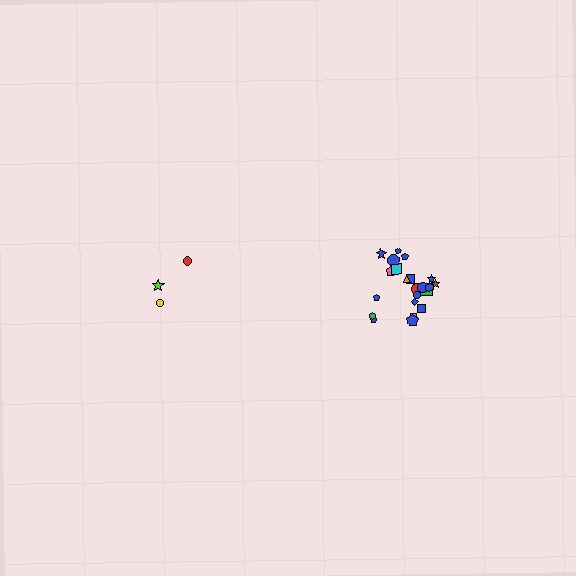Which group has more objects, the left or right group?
The right group.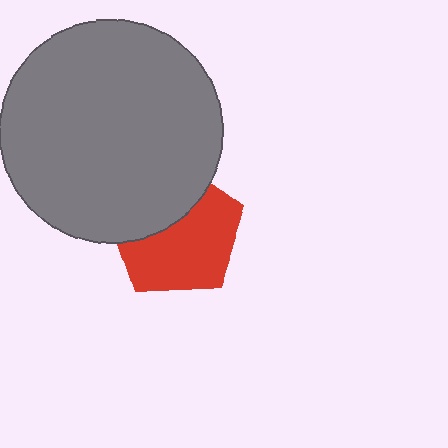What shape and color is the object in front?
The object in front is a gray circle.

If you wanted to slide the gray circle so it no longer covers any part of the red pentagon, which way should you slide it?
Slide it up — that is the most direct way to separate the two shapes.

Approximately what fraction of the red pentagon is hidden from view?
Roughly 39% of the red pentagon is hidden behind the gray circle.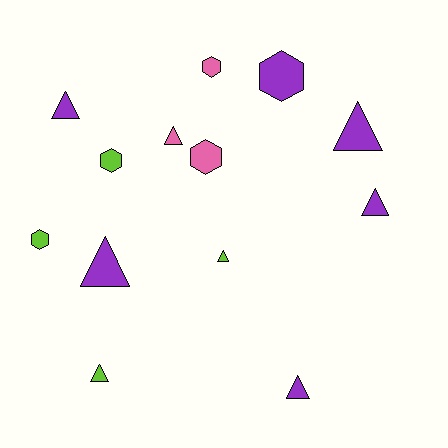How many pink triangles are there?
There is 1 pink triangle.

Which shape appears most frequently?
Triangle, with 8 objects.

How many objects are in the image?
There are 13 objects.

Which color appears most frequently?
Purple, with 6 objects.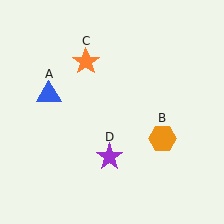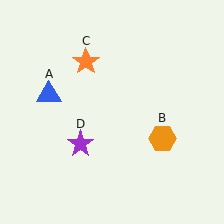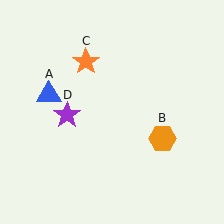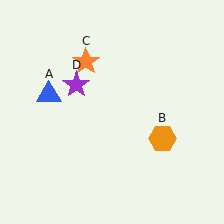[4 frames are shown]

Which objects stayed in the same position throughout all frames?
Blue triangle (object A) and orange hexagon (object B) and orange star (object C) remained stationary.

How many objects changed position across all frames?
1 object changed position: purple star (object D).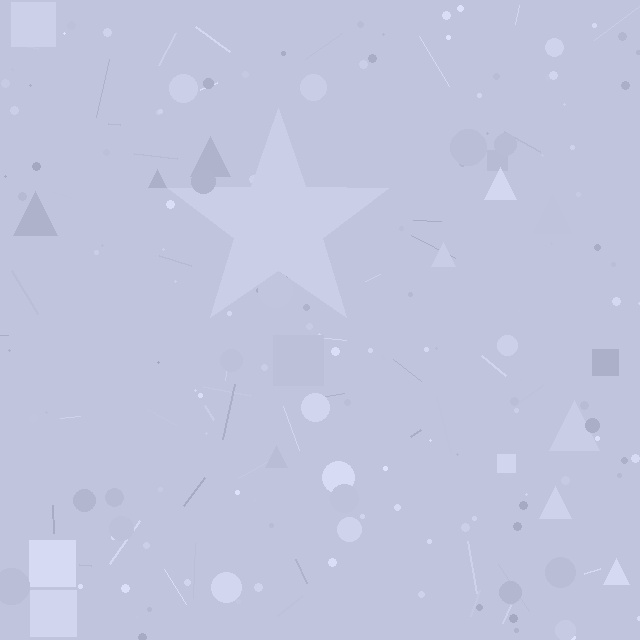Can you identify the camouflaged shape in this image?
The camouflaged shape is a star.